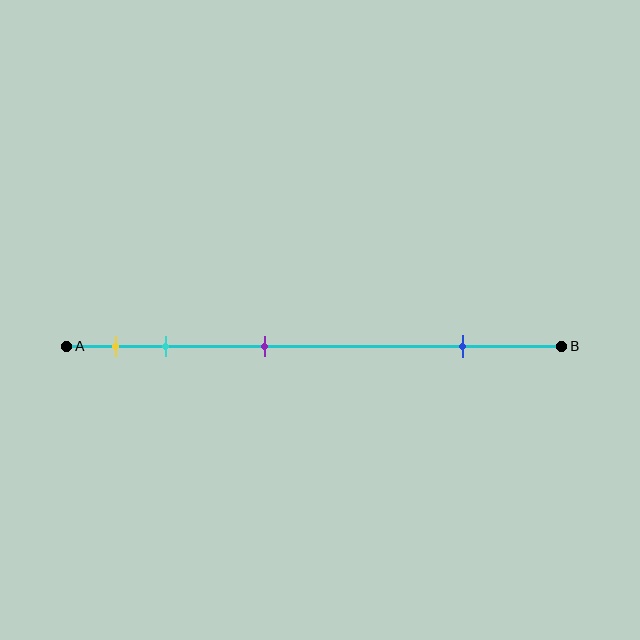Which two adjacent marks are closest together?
The yellow and cyan marks are the closest adjacent pair.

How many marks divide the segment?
There are 4 marks dividing the segment.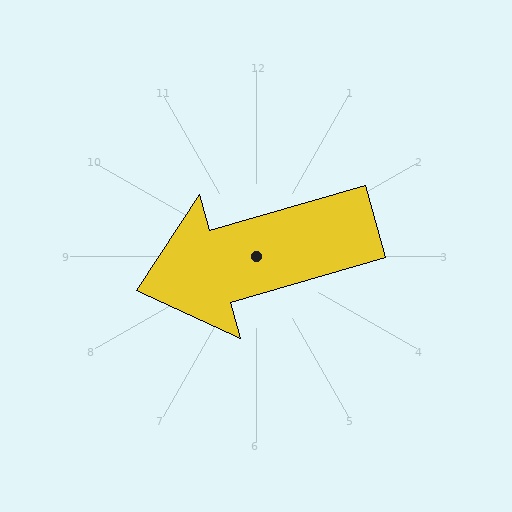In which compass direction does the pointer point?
West.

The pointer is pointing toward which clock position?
Roughly 8 o'clock.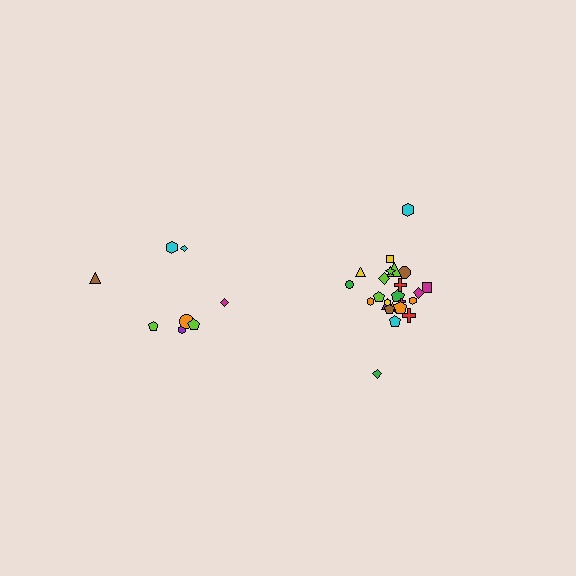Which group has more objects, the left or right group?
The right group.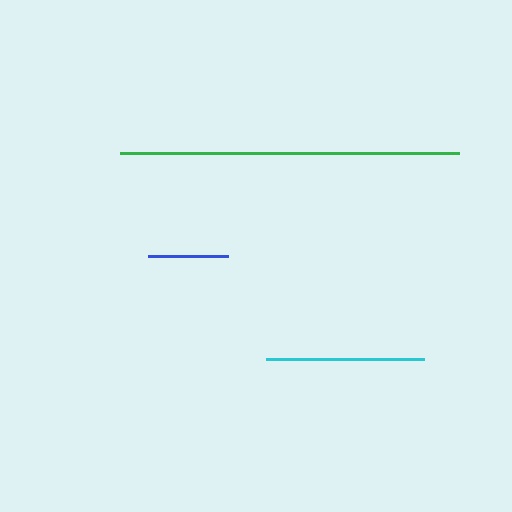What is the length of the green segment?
The green segment is approximately 339 pixels long.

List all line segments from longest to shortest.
From longest to shortest: green, cyan, blue.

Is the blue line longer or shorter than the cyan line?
The cyan line is longer than the blue line.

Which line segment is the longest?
The green line is the longest at approximately 339 pixels.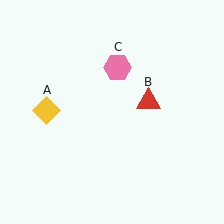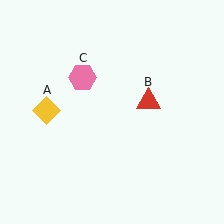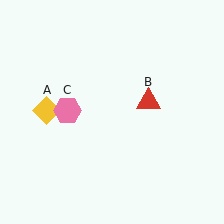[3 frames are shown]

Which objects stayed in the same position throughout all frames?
Yellow diamond (object A) and red triangle (object B) remained stationary.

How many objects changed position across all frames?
1 object changed position: pink hexagon (object C).